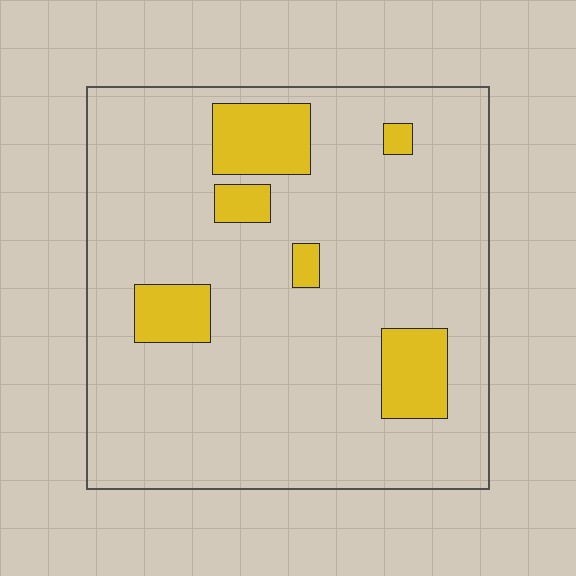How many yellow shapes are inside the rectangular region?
6.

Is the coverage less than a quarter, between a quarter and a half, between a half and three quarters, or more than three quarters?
Less than a quarter.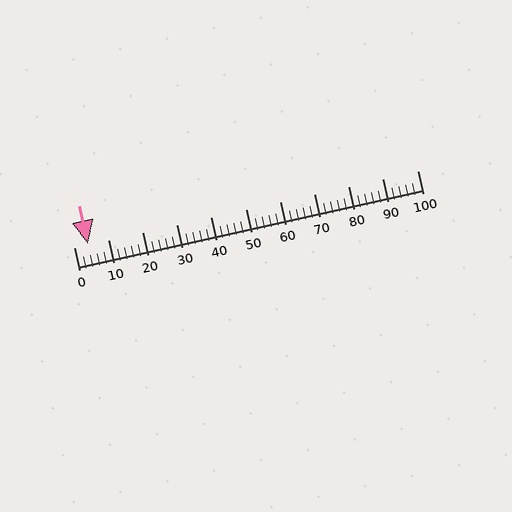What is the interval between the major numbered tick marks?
The major tick marks are spaced 10 units apart.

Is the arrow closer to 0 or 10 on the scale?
The arrow is closer to 0.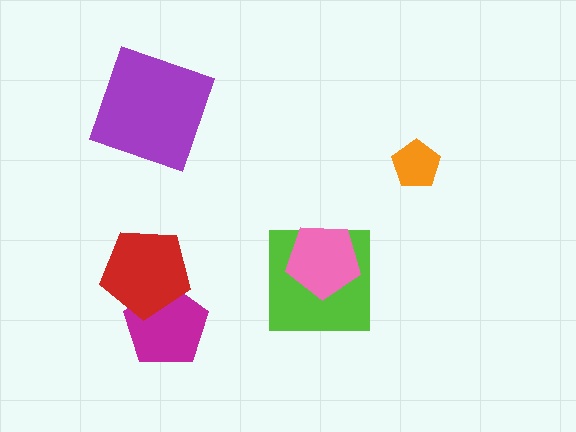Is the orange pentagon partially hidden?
No, no other shape covers it.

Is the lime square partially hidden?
Yes, it is partially covered by another shape.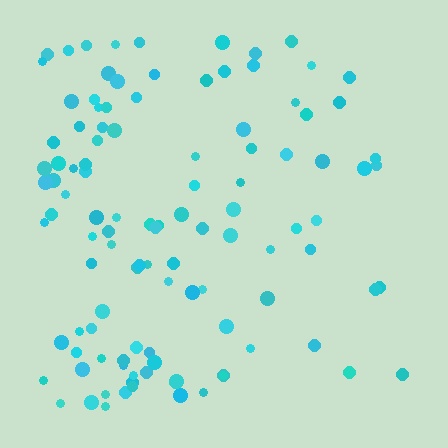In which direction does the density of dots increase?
From right to left, with the left side densest.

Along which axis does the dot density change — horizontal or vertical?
Horizontal.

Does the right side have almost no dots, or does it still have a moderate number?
Still a moderate number, just noticeably fewer than the left.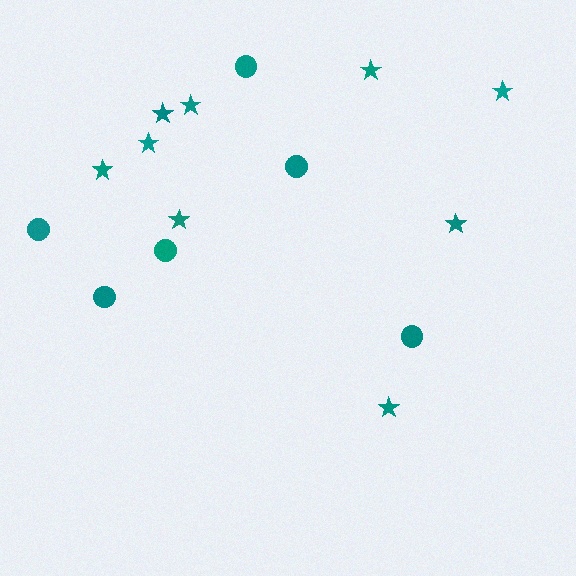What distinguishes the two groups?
There are 2 groups: one group of circles (6) and one group of stars (9).